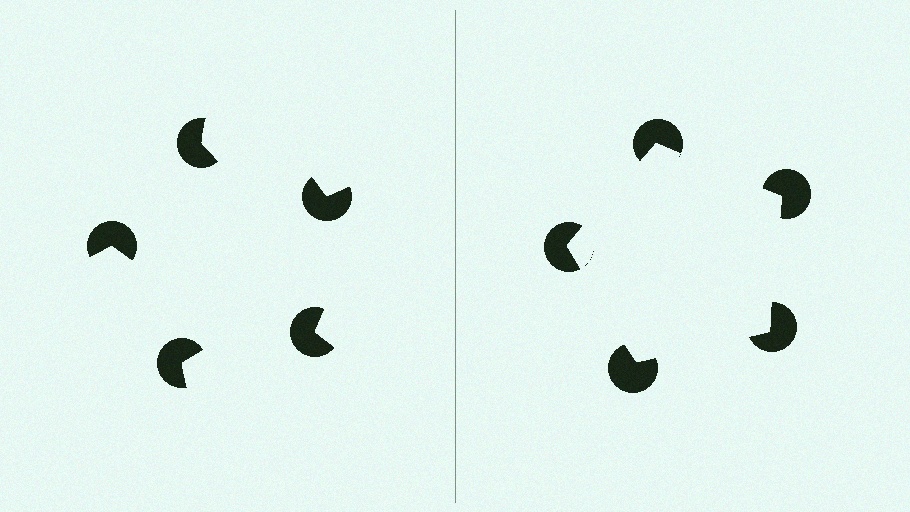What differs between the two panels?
The pac-man discs are positioned identically on both sides; only the wedge orientations differ. On the right they align to a pentagon; on the left they are misaligned.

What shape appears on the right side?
An illusory pentagon.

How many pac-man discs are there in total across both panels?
10 — 5 on each side.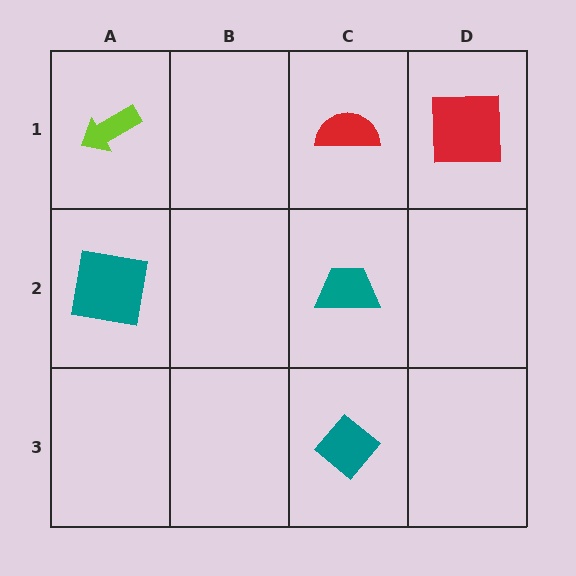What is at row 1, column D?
A red square.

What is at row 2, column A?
A teal square.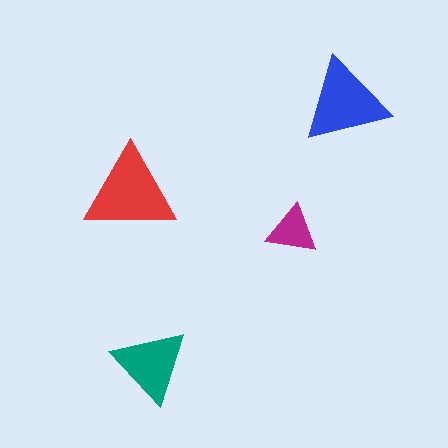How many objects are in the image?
There are 4 objects in the image.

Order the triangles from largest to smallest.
the red one, the blue one, the teal one, the magenta one.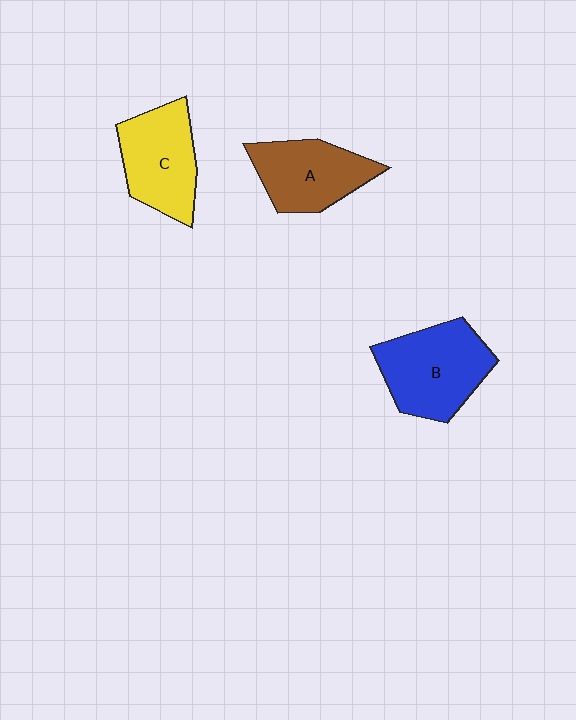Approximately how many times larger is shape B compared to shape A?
Approximately 1.2 times.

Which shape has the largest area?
Shape B (blue).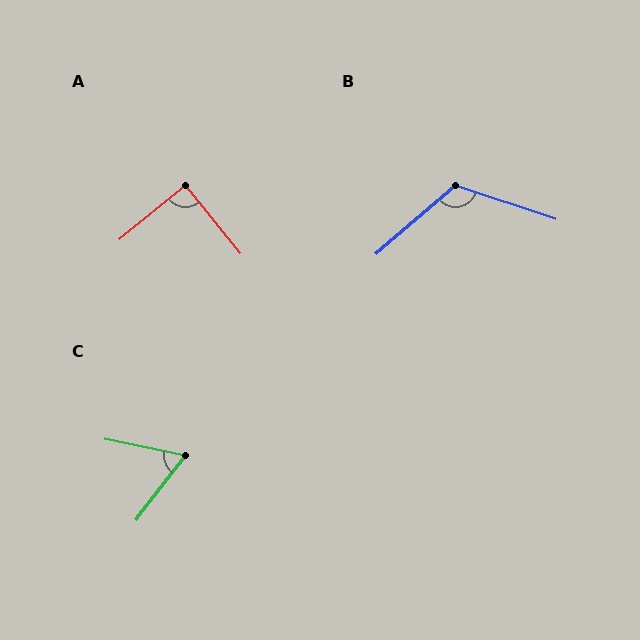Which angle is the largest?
B, at approximately 121 degrees.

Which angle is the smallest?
C, at approximately 64 degrees.